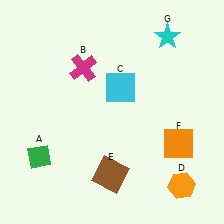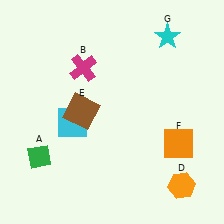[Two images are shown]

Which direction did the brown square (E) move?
The brown square (E) moved up.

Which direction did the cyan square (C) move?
The cyan square (C) moved left.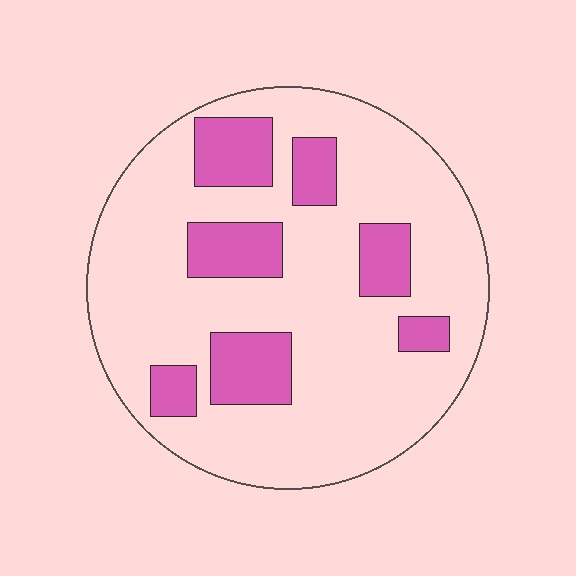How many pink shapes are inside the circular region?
7.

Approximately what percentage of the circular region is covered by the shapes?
Approximately 20%.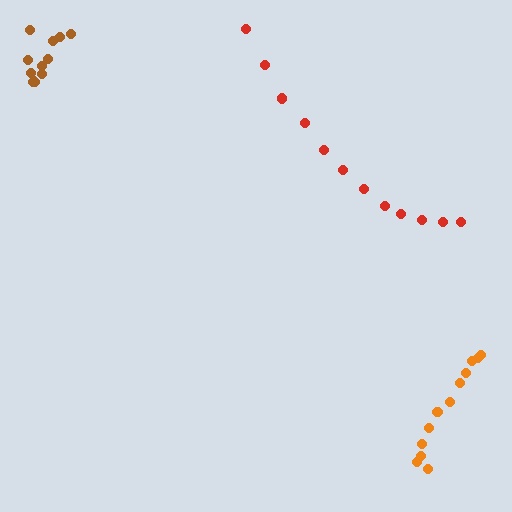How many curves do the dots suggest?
There are 3 distinct paths.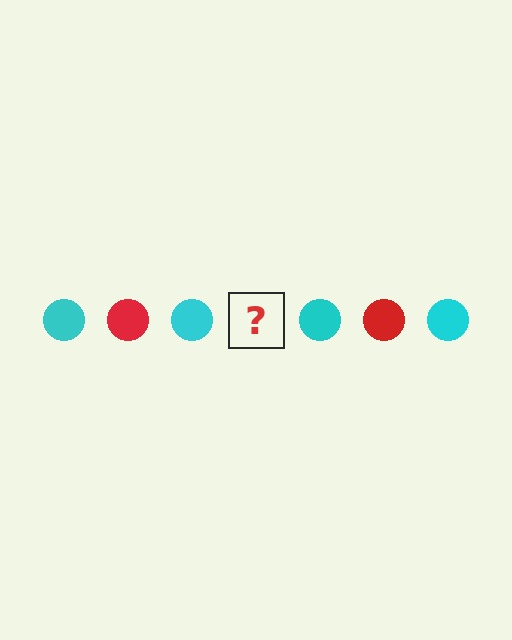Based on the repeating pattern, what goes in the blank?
The blank should be a red circle.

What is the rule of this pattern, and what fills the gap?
The rule is that the pattern cycles through cyan, red circles. The gap should be filled with a red circle.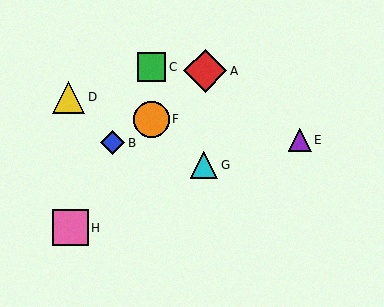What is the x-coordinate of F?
Object F is at x≈152.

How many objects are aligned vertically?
2 objects (C, F) are aligned vertically.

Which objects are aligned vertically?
Objects C, F are aligned vertically.